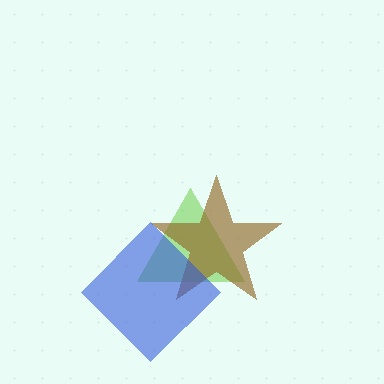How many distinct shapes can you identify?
There are 3 distinct shapes: a lime triangle, a brown star, a blue diamond.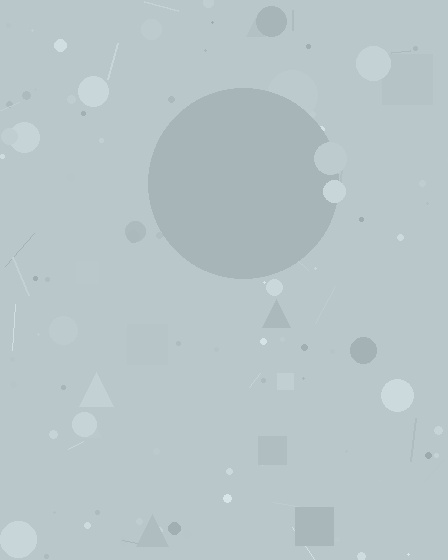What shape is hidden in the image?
A circle is hidden in the image.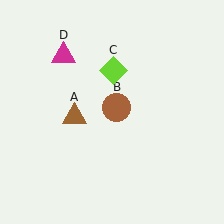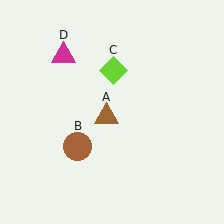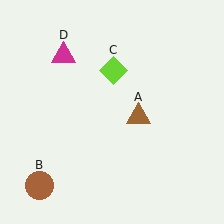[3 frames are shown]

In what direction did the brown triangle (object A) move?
The brown triangle (object A) moved right.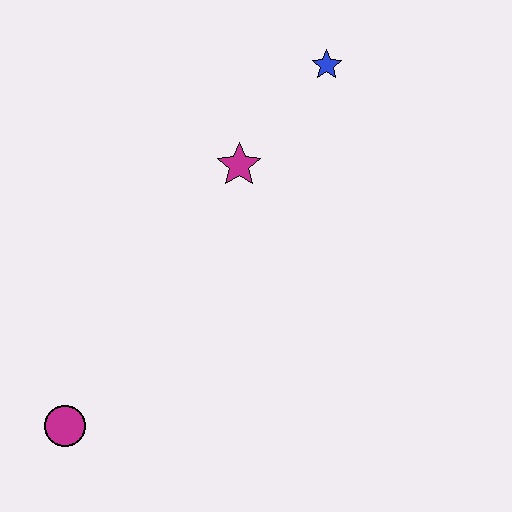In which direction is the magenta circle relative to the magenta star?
The magenta circle is below the magenta star.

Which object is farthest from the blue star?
The magenta circle is farthest from the blue star.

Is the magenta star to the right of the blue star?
No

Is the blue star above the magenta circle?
Yes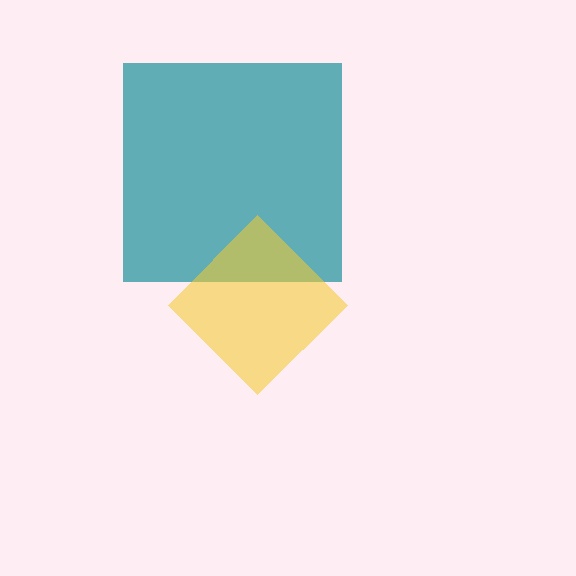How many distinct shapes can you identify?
There are 2 distinct shapes: a teal square, a yellow diamond.